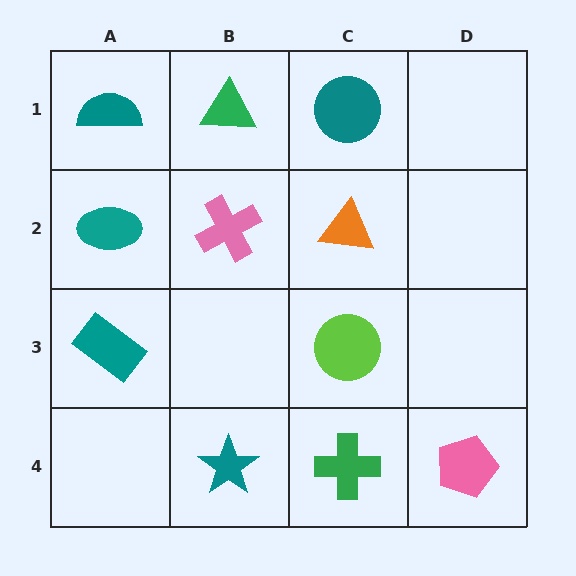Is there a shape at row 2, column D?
No, that cell is empty.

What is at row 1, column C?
A teal circle.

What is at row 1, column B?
A green triangle.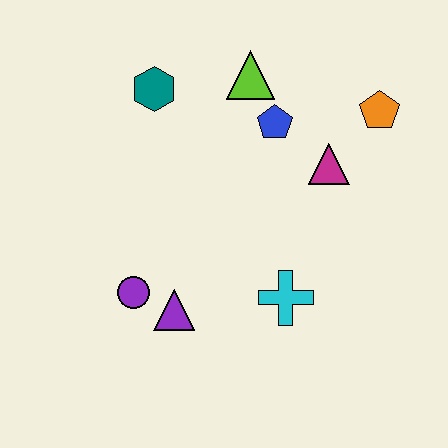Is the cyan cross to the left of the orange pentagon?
Yes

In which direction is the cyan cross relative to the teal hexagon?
The cyan cross is below the teal hexagon.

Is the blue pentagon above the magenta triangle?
Yes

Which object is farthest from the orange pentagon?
The purple circle is farthest from the orange pentagon.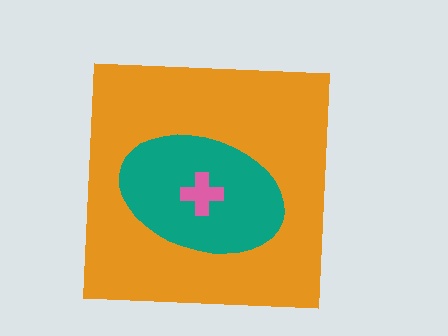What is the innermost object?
The pink cross.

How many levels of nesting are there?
3.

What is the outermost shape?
The orange square.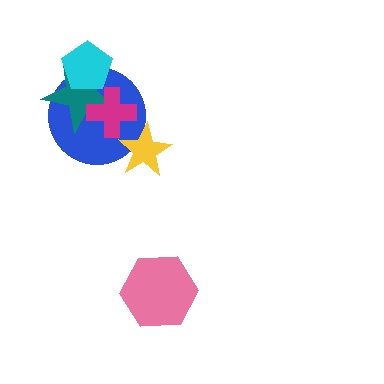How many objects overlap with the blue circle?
4 objects overlap with the blue circle.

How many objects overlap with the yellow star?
1 object overlaps with the yellow star.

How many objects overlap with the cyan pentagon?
2 objects overlap with the cyan pentagon.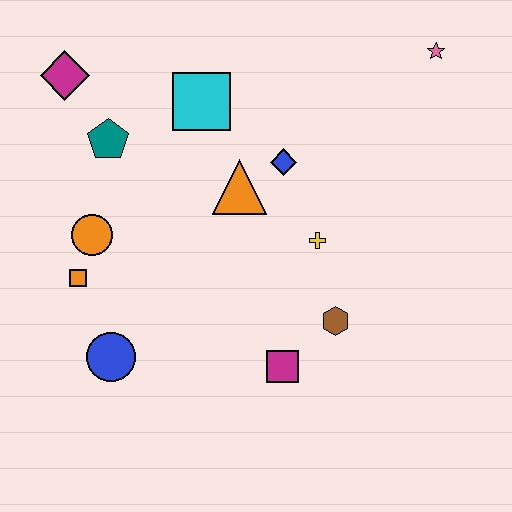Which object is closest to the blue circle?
The orange square is closest to the blue circle.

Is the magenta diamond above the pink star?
No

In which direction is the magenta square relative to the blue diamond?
The magenta square is below the blue diamond.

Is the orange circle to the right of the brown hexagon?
No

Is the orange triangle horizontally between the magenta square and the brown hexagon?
No